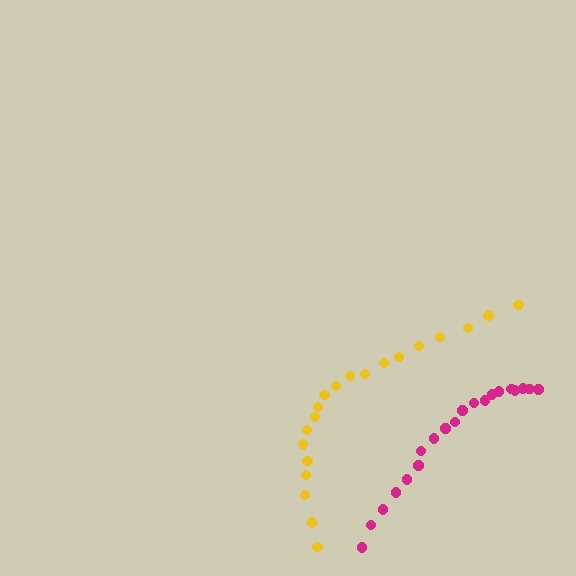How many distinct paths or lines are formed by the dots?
There are 2 distinct paths.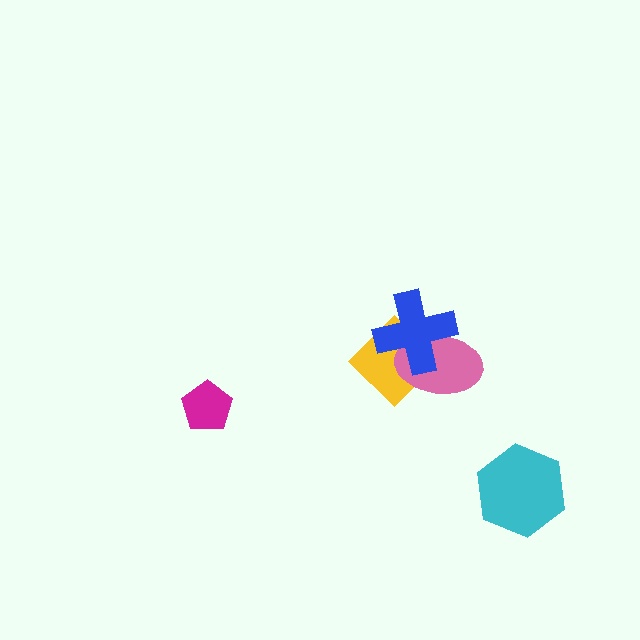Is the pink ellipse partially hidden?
Yes, it is partially covered by another shape.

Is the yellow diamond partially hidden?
Yes, it is partially covered by another shape.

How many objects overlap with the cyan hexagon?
0 objects overlap with the cyan hexagon.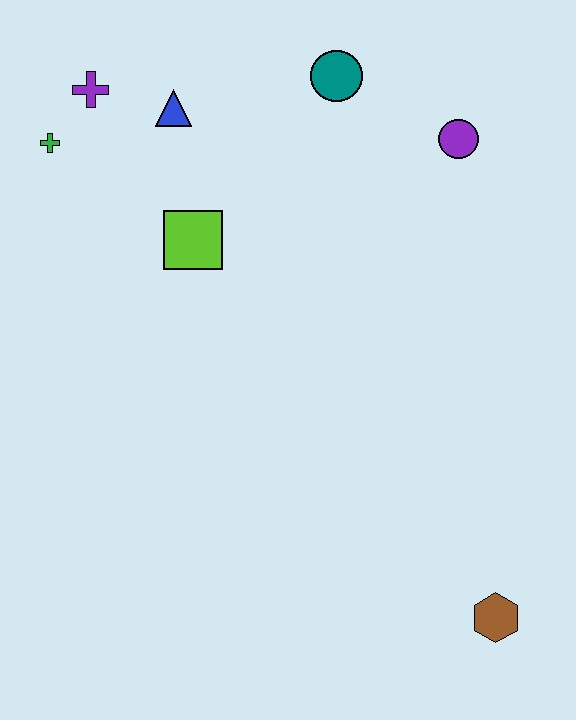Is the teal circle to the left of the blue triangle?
No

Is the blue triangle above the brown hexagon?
Yes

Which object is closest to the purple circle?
The teal circle is closest to the purple circle.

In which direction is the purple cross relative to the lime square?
The purple cross is above the lime square.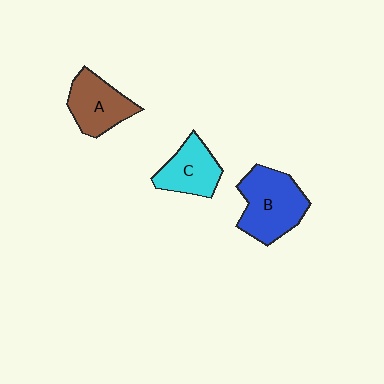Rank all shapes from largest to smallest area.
From largest to smallest: B (blue), A (brown), C (cyan).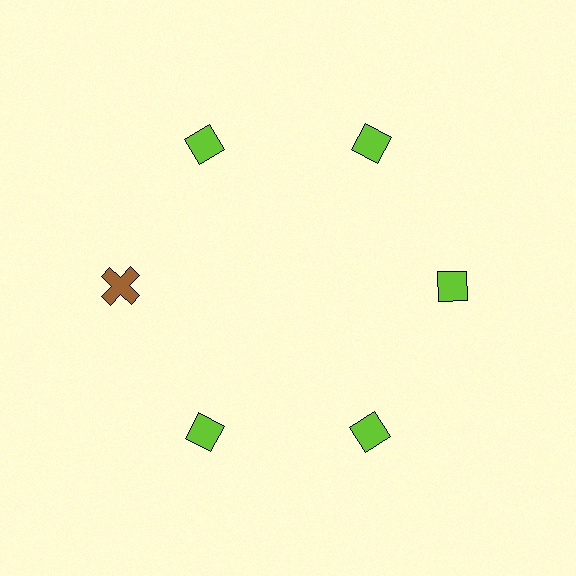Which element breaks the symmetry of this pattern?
The brown cross at roughly the 9 o'clock position breaks the symmetry. All other shapes are lime diamonds.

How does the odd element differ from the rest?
It differs in both color (brown instead of lime) and shape (cross instead of diamond).